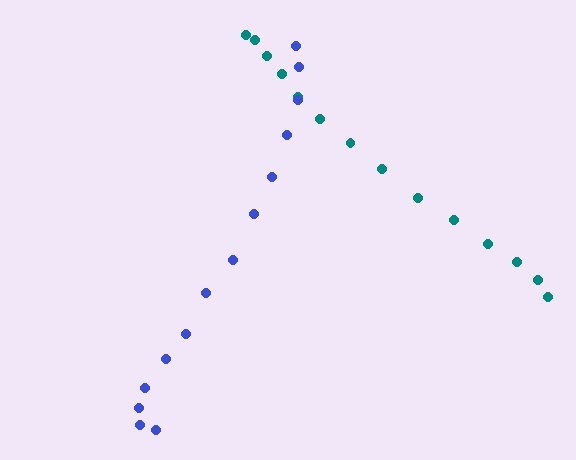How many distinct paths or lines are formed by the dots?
There are 2 distinct paths.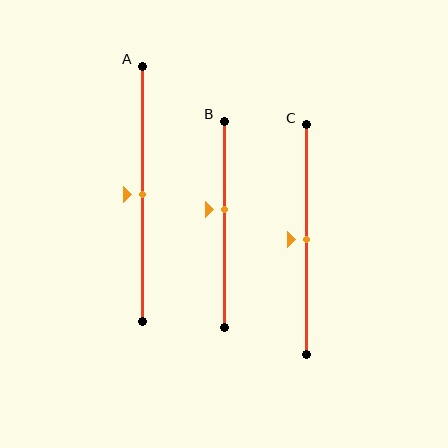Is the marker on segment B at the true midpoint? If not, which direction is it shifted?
No, the marker on segment B is shifted upward by about 7% of the segment length.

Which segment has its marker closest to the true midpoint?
Segment A has its marker closest to the true midpoint.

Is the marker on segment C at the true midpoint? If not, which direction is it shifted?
Yes, the marker on segment C is at the true midpoint.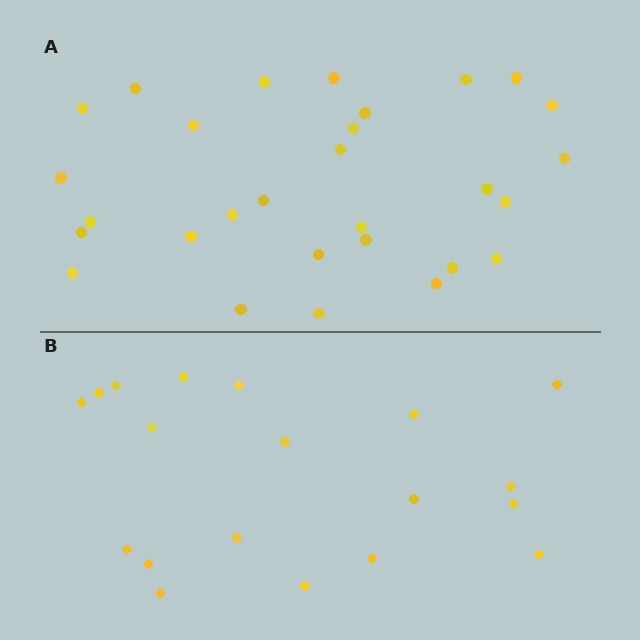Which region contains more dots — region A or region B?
Region A (the top region) has more dots.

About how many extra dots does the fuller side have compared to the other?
Region A has roughly 10 or so more dots than region B.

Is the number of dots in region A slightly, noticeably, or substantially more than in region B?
Region A has substantially more. The ratio is roughly 1.5 to 1.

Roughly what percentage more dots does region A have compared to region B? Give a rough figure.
About 55% more.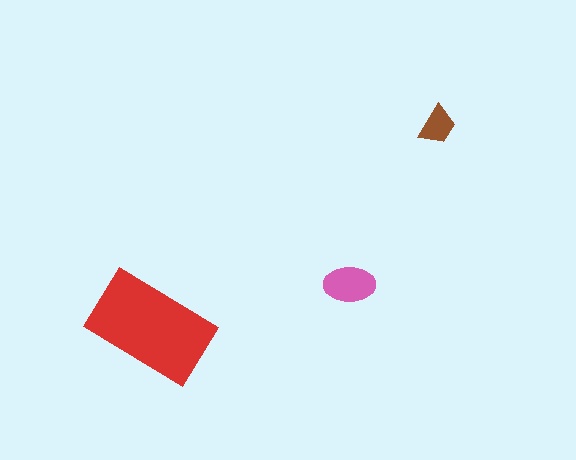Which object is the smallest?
The brown trapezoid.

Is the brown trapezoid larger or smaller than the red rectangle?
Smaller.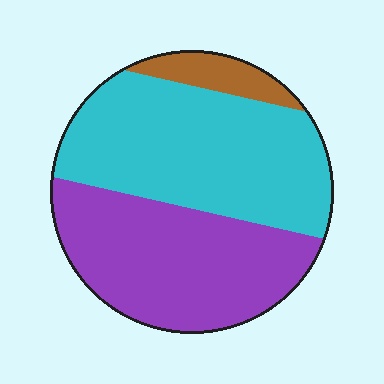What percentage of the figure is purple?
Purple covers 43% of the figure.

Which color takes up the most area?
Cyan, at roughly 50%.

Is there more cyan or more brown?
Cyan.